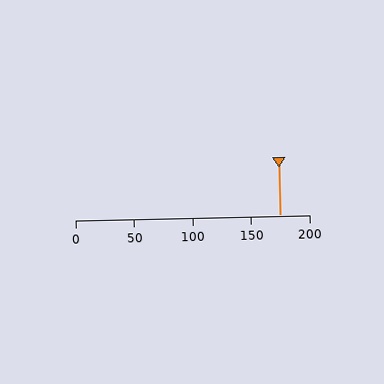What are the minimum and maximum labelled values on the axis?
The axis runs from 0 to 200.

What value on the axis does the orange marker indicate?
The marker indicates approximately 175.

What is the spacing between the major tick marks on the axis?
The major ticks are spaced 50 apart.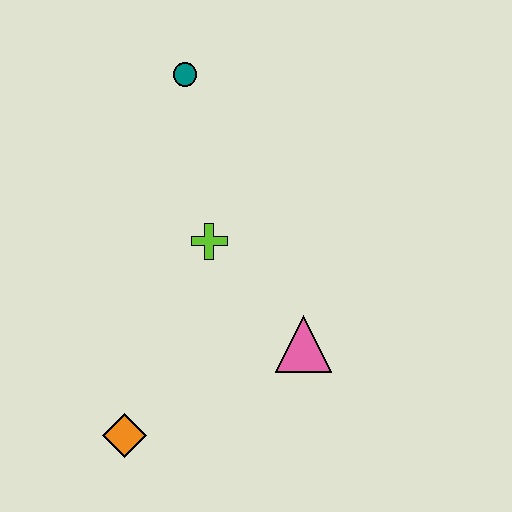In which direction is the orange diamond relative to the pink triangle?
The orange diamond is to the left of the pink triangle.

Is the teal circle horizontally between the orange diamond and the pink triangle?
Yes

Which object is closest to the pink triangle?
The lime cross is closest to the pink triangle.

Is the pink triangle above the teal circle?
No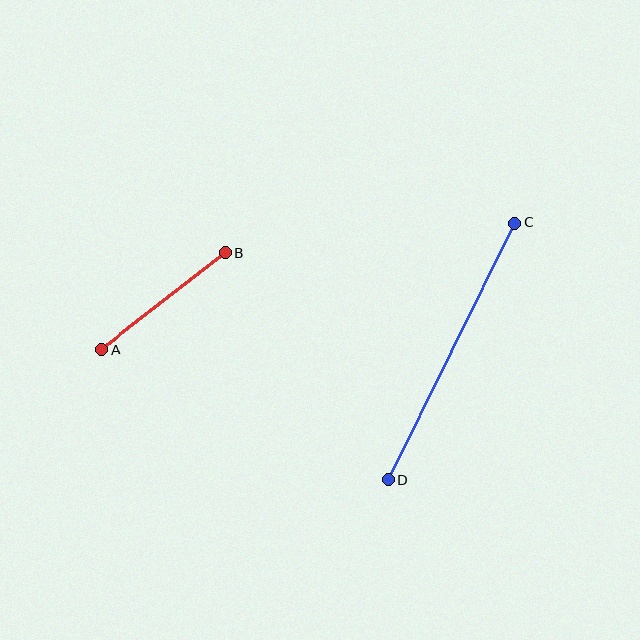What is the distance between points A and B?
The distance is approximately 156 pixels.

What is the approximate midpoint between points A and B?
The midpoint is at approximately (164, 301) pixels.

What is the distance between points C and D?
The distance is approximately 286 pixels.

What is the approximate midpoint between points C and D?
The midpoint is at approximately (452, 351) pixels.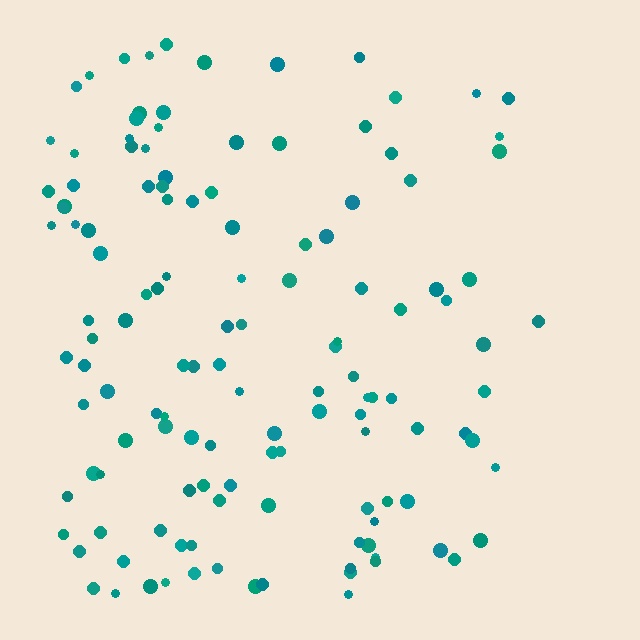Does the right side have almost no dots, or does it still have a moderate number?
Still a moderate number, just noticeably fewer than the left.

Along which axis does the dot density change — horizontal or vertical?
Horizontal.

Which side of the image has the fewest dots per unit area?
The right.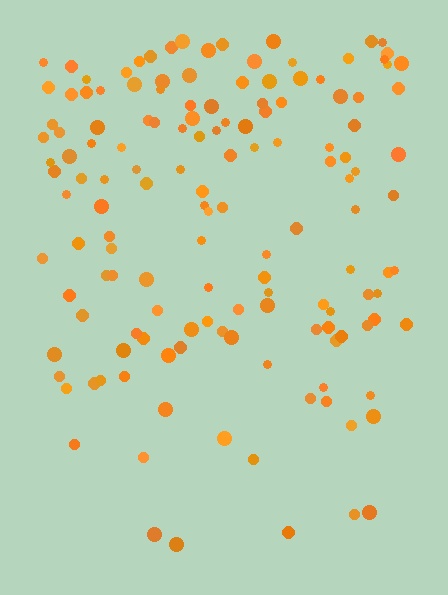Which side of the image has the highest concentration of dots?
The top.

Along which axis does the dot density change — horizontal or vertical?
Vertical.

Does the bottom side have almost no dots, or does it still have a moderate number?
Still a moderate number, just noticeably fewer than the top.